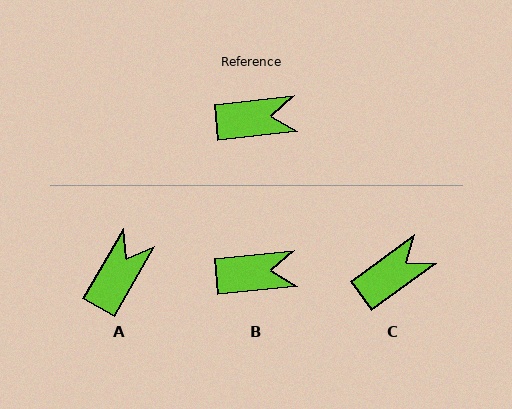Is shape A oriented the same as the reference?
No, it is off by about 54 degrees.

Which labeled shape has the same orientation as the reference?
B.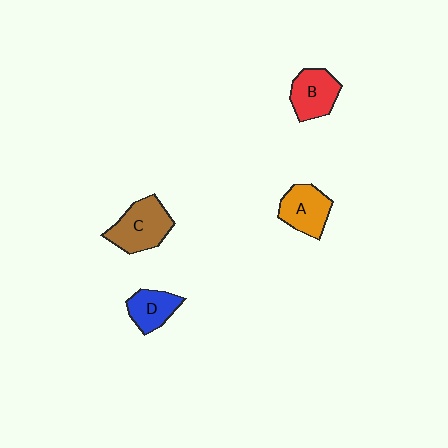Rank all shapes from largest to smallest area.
From largest to smallest: C (brown), A (orange), B (red), D (blue).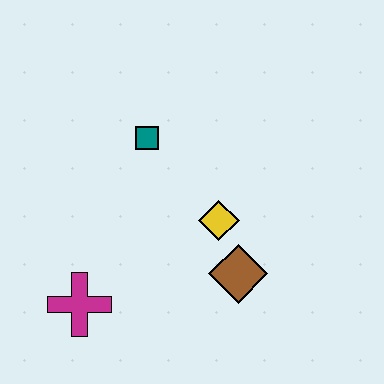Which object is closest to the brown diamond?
The yellow diamond is closest to the brown diamond.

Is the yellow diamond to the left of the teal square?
No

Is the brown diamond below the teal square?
Yes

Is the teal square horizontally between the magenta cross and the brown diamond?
Yes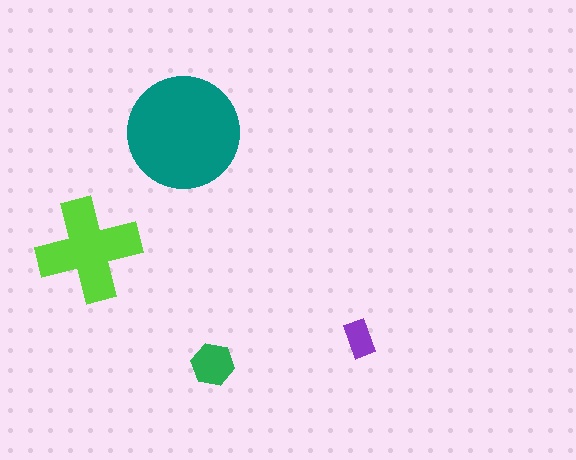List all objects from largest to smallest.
The teal circle, the lime cross, the green hexagon, the purple rectangle.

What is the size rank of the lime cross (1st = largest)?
2nd.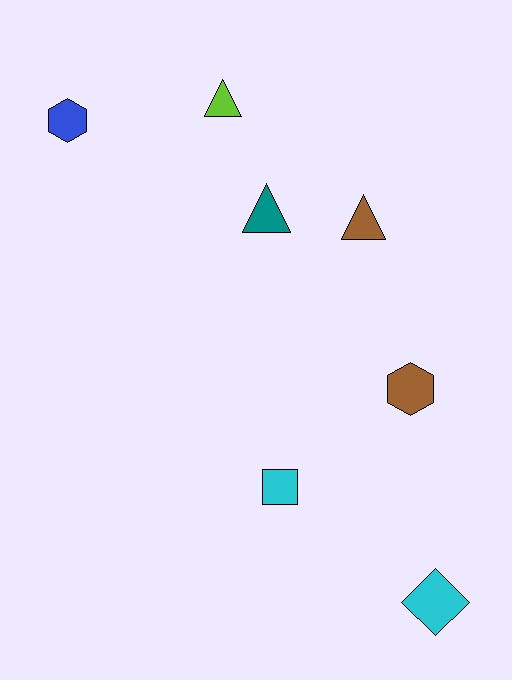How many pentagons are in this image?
There are no pentagons.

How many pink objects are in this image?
There are no pink objects.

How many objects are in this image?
There are 7 objects.